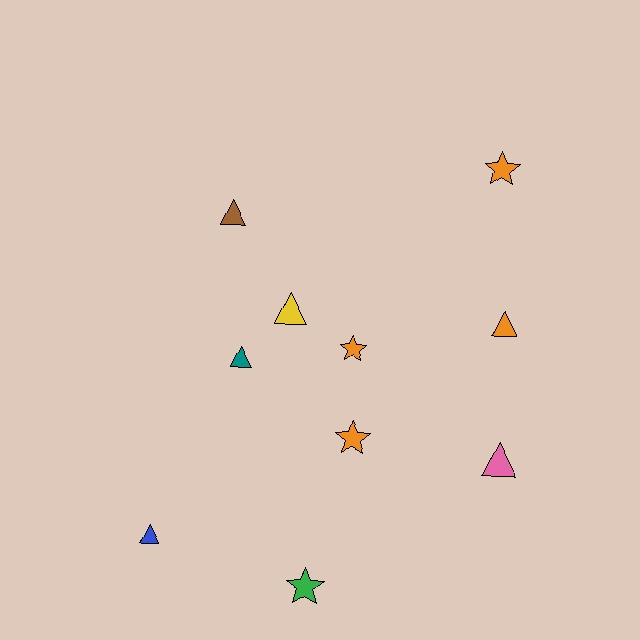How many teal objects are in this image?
There is 1 teal object.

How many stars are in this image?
There are 4 stars.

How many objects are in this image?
There are 10 objects.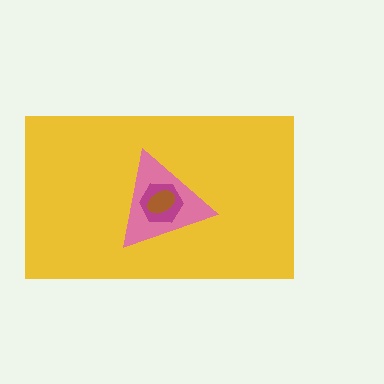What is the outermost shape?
The yellow rectangle.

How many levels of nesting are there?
4.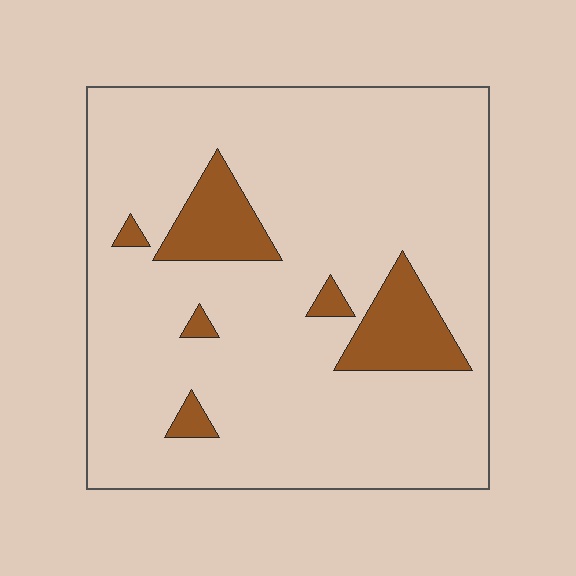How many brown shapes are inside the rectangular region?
6.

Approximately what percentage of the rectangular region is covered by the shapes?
Approximately 10%.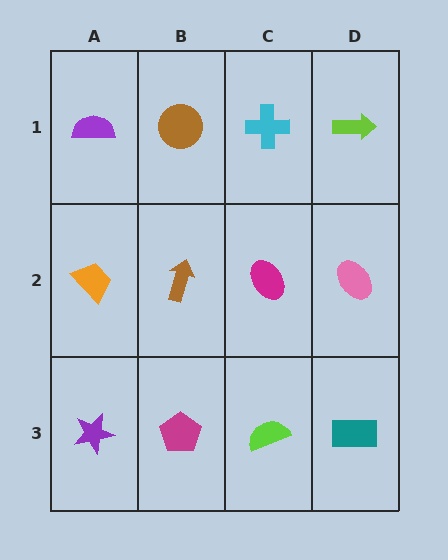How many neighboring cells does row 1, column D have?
2.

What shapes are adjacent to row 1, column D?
A pink ellipse (row 2, column D), a cyan cross (row 1, column C).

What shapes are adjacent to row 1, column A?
An orange trapezoid (row 2, column A), a brown circle (row 1, column B).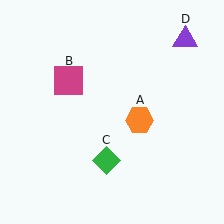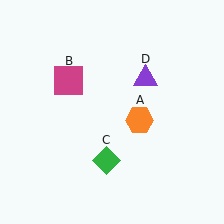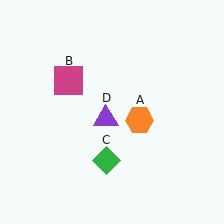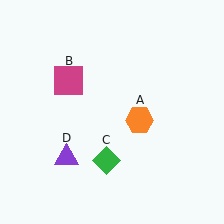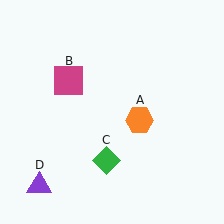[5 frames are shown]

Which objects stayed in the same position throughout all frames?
Orange hexagon (object A) and magenta square (object B) and green diamond (object C) remained stationary.